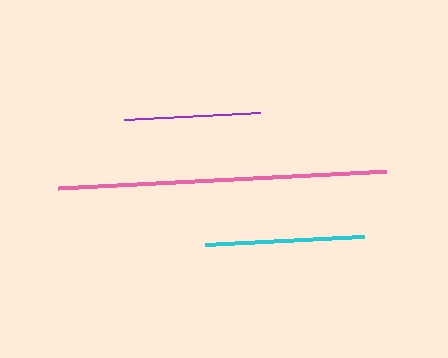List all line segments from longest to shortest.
From longest to shortest: pink, cyan, purple.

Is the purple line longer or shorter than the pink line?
The pink line is longer than the purple line.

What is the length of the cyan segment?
The cyan segment is approximately 159 pixels long.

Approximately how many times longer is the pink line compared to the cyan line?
The pink line is approximately 2.1 times the length of the cyan line.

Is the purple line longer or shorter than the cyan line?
The cyan line is longer than the purple line.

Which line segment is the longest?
The pink line is the longest at approximately 329 pixels.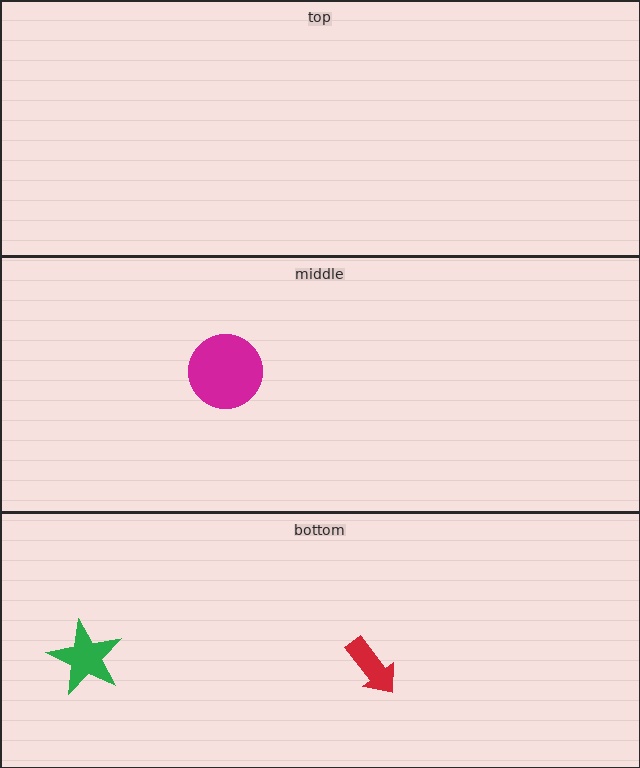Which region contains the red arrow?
The bottom region.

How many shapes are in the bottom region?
2.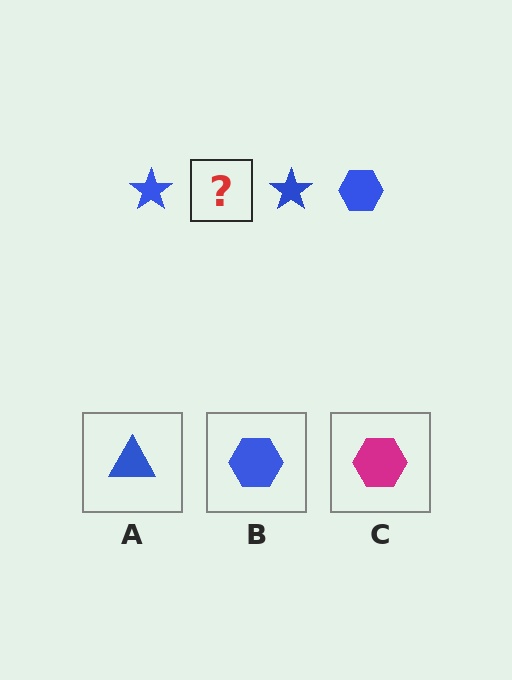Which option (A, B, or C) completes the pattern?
B.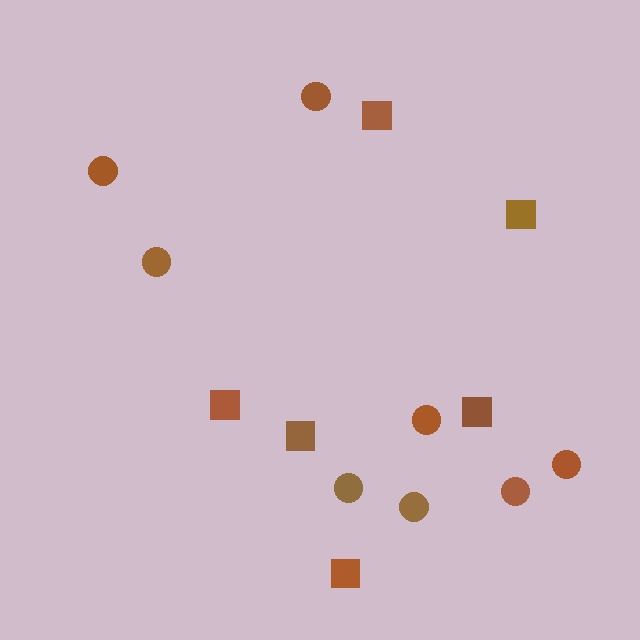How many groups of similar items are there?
There are 2 groups: one group of squares (6) and one group of circles (8).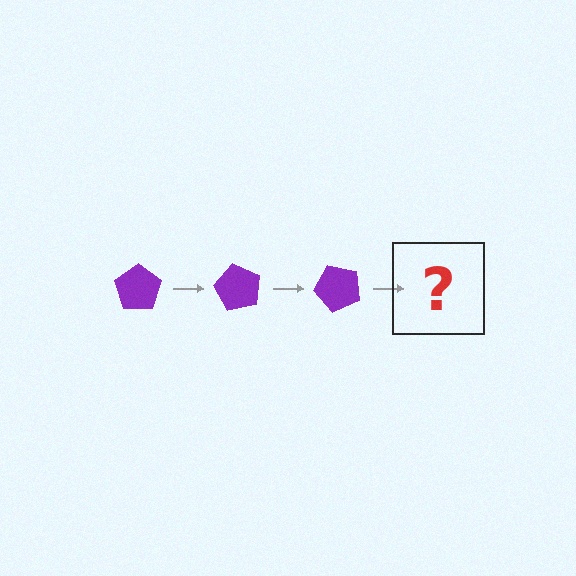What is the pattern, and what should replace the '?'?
The pattern is that the pentagon rotates 60 degrees each step. The '?' should be a purple pentagon rotated 180 degrees.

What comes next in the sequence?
The next element should be a purple pentagon rotated 180 degrees.